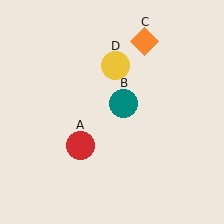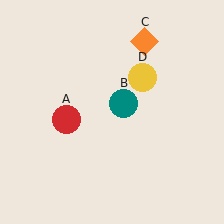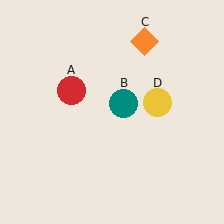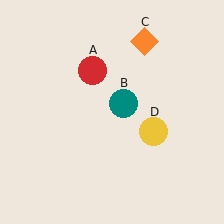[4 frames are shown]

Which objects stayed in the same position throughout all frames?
Teal circle (object B) and orange diamond (object C) remained stationary.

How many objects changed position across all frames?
2 objects changed position: red circle (object A), yellow circle (object D).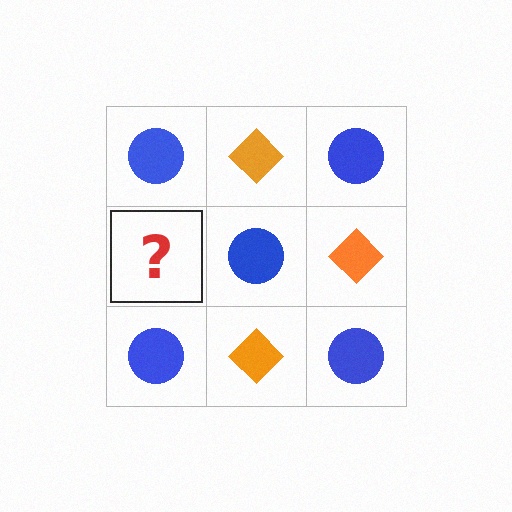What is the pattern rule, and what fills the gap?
The rule is that it alternates blue circle and orange diamond in a checkerboard pattern. The gap should be filled with an orange diamond.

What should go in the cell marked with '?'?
The missing cell should contain an orange diamond.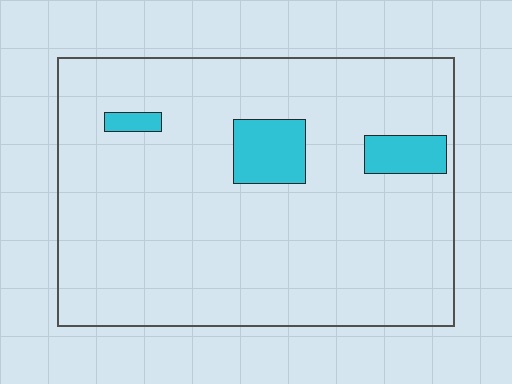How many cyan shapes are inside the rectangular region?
3.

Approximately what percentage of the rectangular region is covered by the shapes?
Approximately 10%.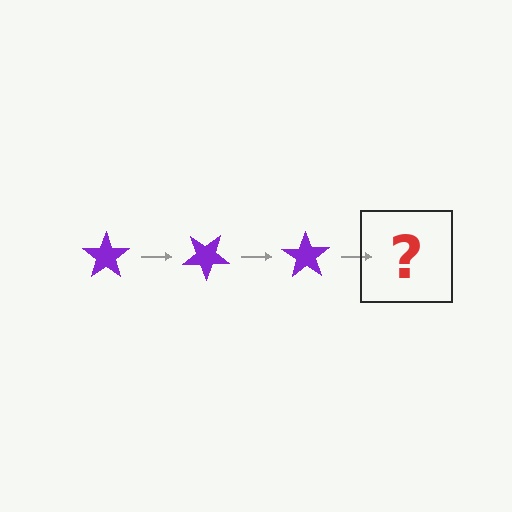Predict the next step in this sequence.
The next step is a purple star rotated 105 degrees.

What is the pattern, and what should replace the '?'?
The pattern is that the star rotates 35 degrees each step. The '?' should be a purple star rotated 105 degrees.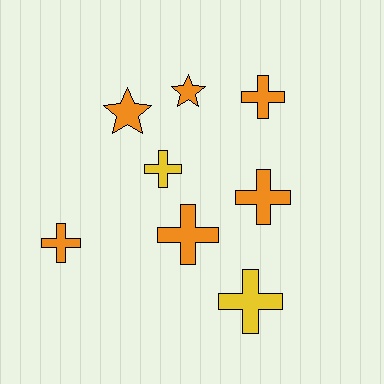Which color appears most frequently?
Orange, with 6 objects.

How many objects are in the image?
There are 8 objects.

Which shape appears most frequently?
Cross, with 6 objects.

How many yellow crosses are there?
There are 2 yellow crosses.